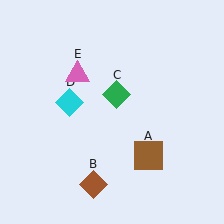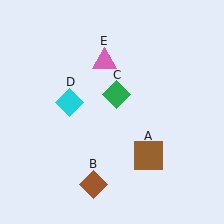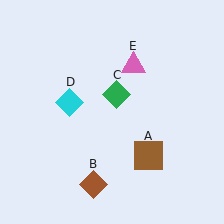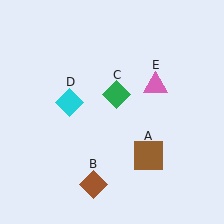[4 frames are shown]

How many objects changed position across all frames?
1 object changed position: pink triangle (object E).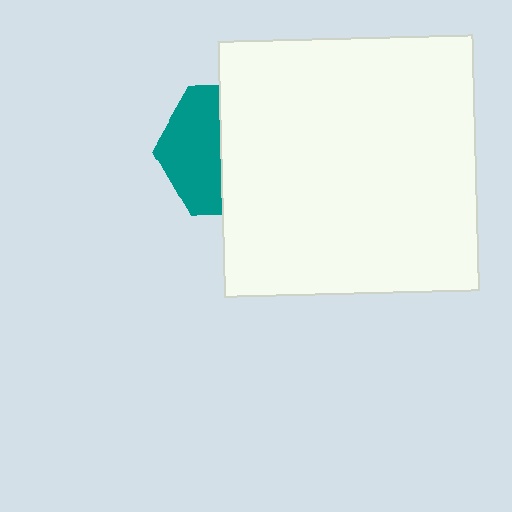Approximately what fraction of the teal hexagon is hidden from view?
Roughly 56% of the teal hexagon is hidden behind the white square.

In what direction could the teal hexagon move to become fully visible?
The teal hexagon could move left. That would shift it out from behind the white square entirely.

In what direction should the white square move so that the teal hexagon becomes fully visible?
The white square should move right. That is the shortest direction to clear the overlap and leave the teal hexagon fully visible.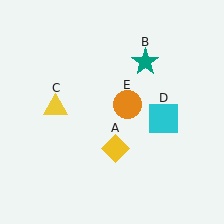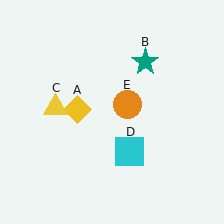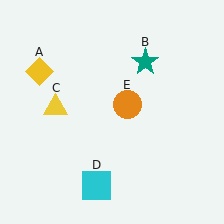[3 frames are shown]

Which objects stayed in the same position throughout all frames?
Teal star (object B) and yellow triangle (object C) and orange circle (object E) remained stationary.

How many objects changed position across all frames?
2 objects changed position: yellow diamond (object A), cyan square (object D).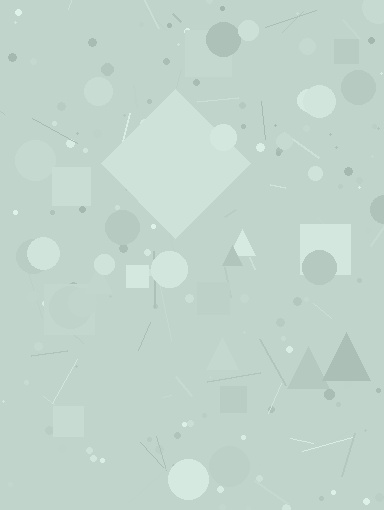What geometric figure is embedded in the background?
A diamond is embedded in the background.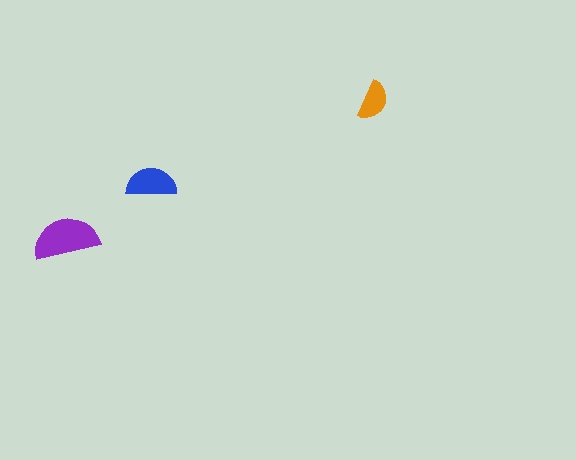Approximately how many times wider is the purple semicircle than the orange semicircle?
About 1.5 times wider.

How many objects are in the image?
There are 3 objects in the image.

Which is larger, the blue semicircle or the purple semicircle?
The purple one.